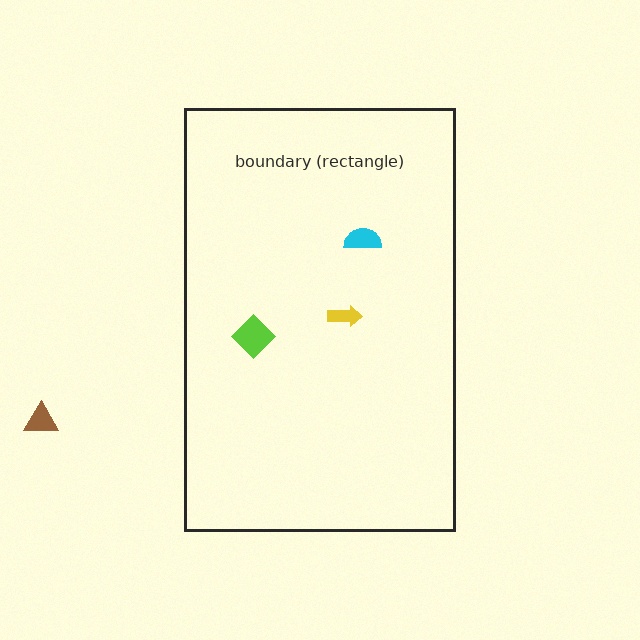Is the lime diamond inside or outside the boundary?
Inside.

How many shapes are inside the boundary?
3 inside, 1 outside.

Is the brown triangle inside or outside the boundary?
Outside.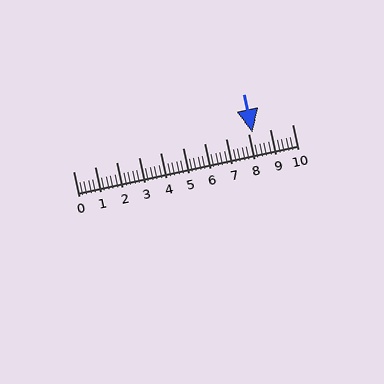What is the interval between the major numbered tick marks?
The major tick marks are spaced 1 units apart.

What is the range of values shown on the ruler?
The ruler shows values from 0 to 10.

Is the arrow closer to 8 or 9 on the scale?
The arrow is closer to 8.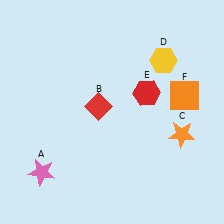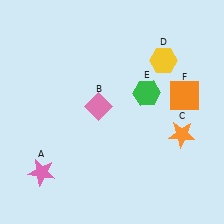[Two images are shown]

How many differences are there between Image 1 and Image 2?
There are 2 differences between the two images.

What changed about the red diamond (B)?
In Image 1, B is red. In Image 2, it changed to pink.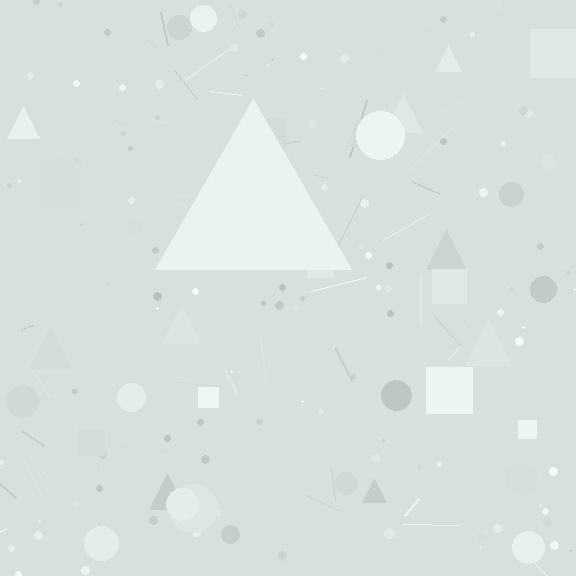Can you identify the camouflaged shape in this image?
The camouflaged shape is a triangle.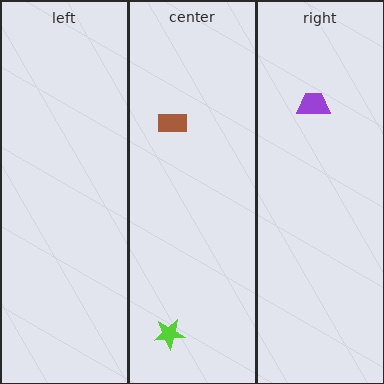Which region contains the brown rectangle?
The center region.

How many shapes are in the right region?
1.